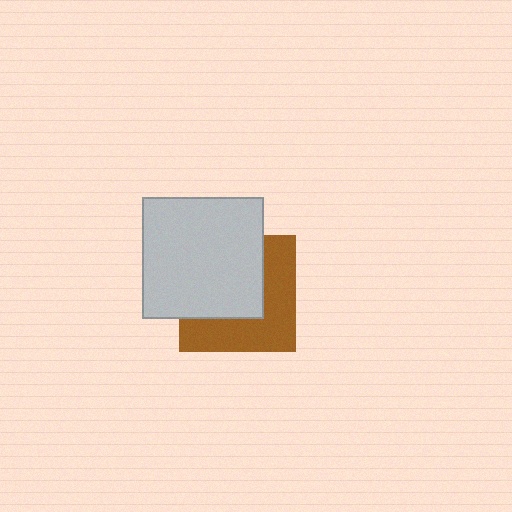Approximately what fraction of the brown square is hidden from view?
Roughly 52% of the brown square is hidden behind the light gray square.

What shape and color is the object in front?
The object in front is a light gray square.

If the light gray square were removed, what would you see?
You would see the complete brown square.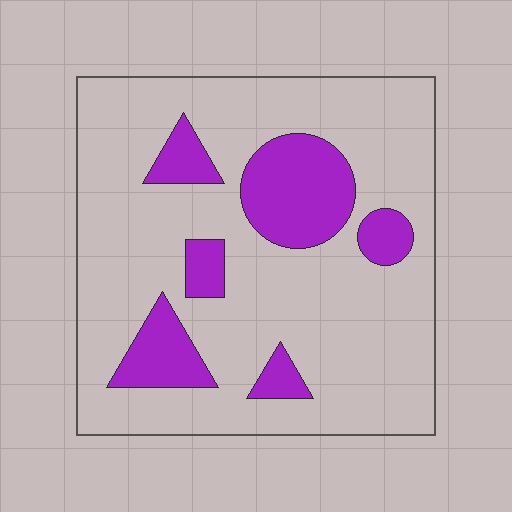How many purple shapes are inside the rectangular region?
6.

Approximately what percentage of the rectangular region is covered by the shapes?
Approximately 20%.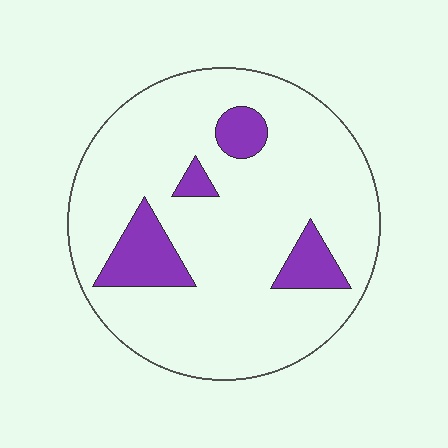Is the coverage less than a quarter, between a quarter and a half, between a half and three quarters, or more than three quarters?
Less than a quarter.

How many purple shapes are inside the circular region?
4.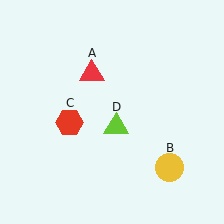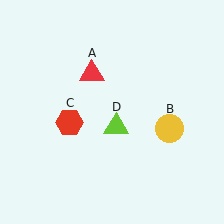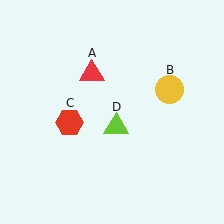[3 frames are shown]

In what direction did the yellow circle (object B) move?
The yellow circle (object B) moved up.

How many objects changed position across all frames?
1 object changed position: yellow circle (object B).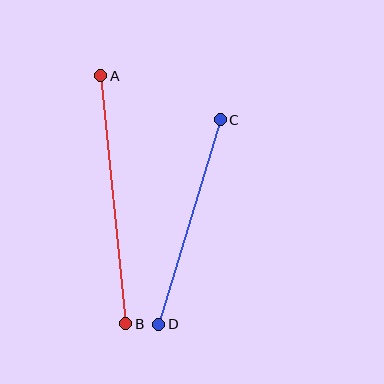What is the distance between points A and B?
The distance is approximately 249 pixels.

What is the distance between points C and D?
The distance is approximately 214 pixels.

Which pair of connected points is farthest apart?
Points A and B are farthest apart.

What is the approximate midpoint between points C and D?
The midpoint is at approximately (189, 222) pixels.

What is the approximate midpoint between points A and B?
The midpoint is at approximately (113, 200) pixels.